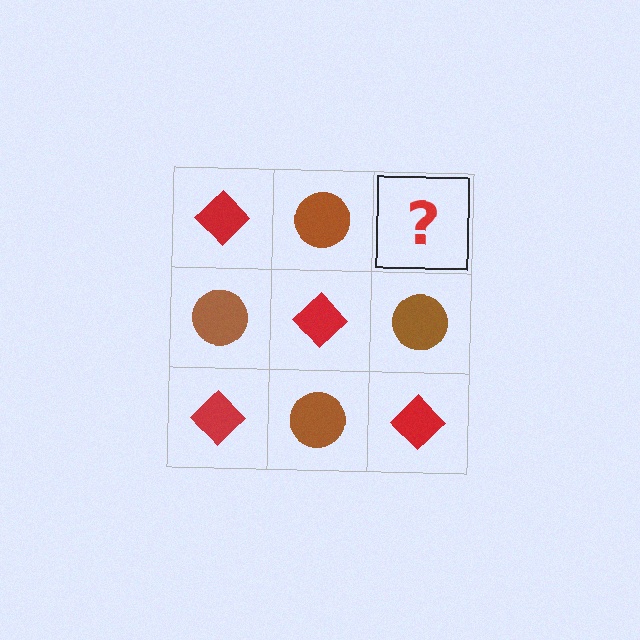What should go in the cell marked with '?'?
The missing cell should contain a red diamond.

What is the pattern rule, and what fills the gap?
The rule is that it alternates red diamond and brown circle in a checkerboard pattern. The gap should be filled with a red diamond.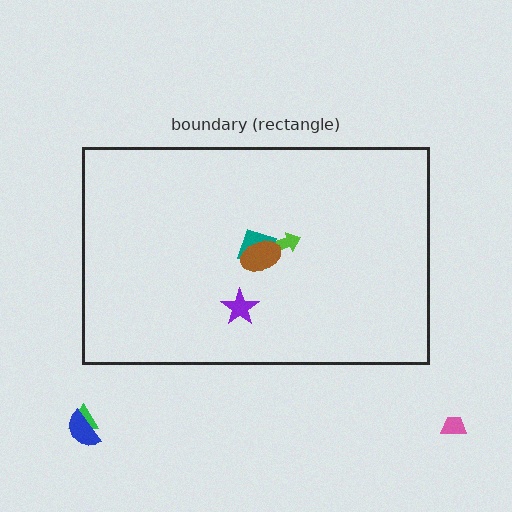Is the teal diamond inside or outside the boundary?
Inside.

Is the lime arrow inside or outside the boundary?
Inside.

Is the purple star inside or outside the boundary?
Inside.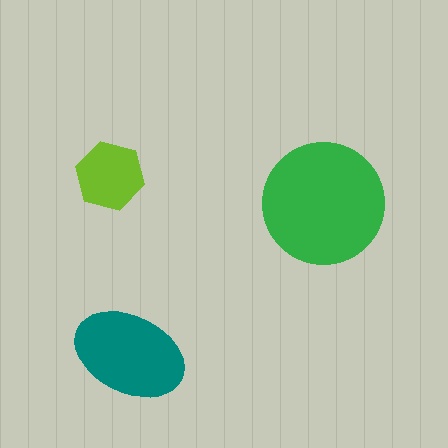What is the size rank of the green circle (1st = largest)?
1st.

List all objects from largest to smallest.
The green circle, the teal ellipse, the lime hexagon.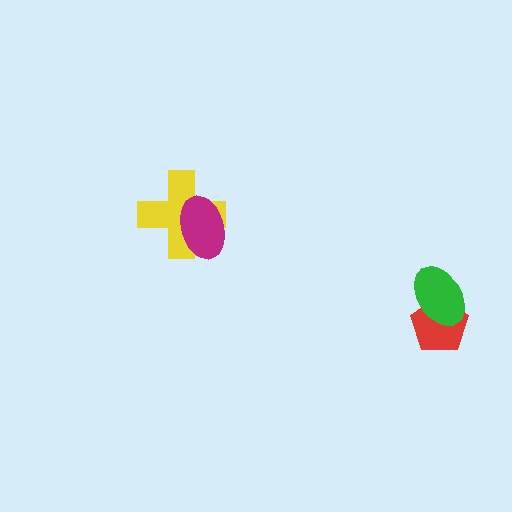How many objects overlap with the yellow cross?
1 object overlaps with the yellow cross.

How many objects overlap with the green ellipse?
1 object overlaps with the green ellipse.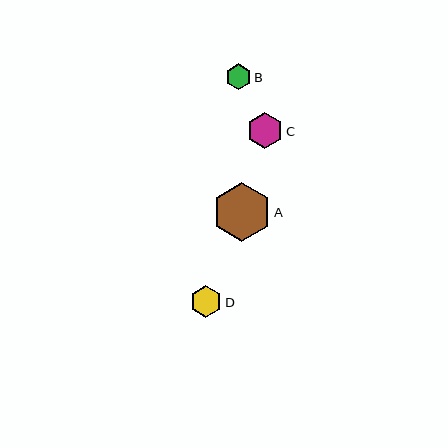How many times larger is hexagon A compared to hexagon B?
Hexagon A is approximately 2.3 times the size of hexagon B.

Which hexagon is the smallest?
Hexagon B is the smallest with a size of approximately 26 pixels.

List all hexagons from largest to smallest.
From largest to smallest: A, C, D, B.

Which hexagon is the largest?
Hexagon A is the largest with a size of approximately 59 pixels.